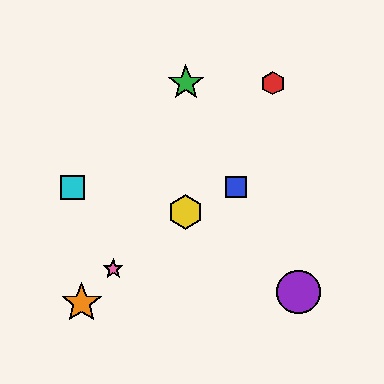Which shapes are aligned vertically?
The green star, the yellow hexagon are aligned vertically.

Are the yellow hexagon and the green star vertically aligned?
Yes, both are at x≈186.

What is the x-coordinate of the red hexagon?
The red hexagon is at x≈273.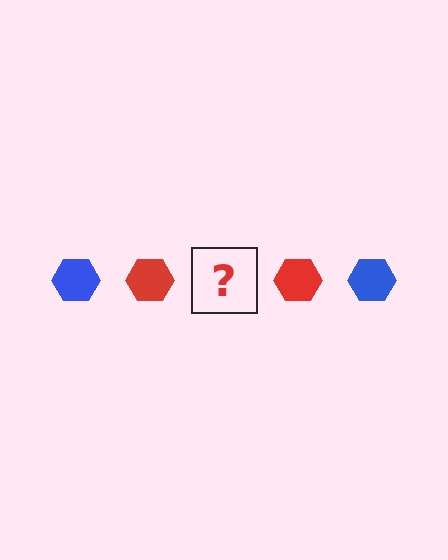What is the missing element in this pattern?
The missing element is a blue hexagon.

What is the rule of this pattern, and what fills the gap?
The rule is that the pattern cycles through blue, red hexagons. The gap should be filled with a blue hexagon.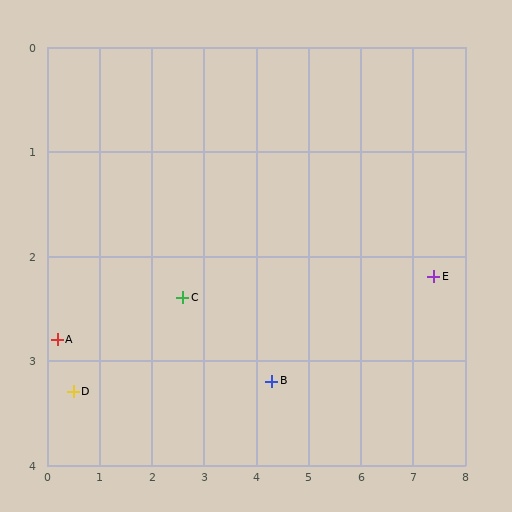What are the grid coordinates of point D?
Point D is at approximately (0.5, 3.3).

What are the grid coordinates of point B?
Point B is at approximately (4.3, 3.2).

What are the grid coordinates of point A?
Point A is at approximately (0.2, 2.8).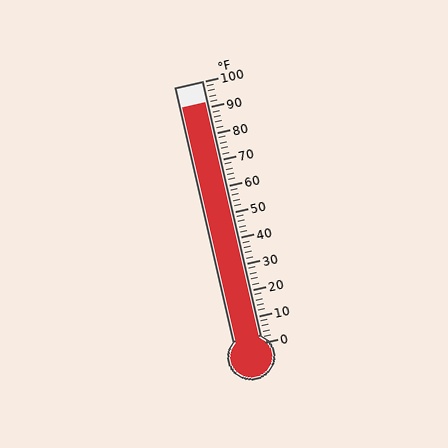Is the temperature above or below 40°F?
The temperature is above 40°F.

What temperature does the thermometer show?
The thermometer shows approximately 92°F.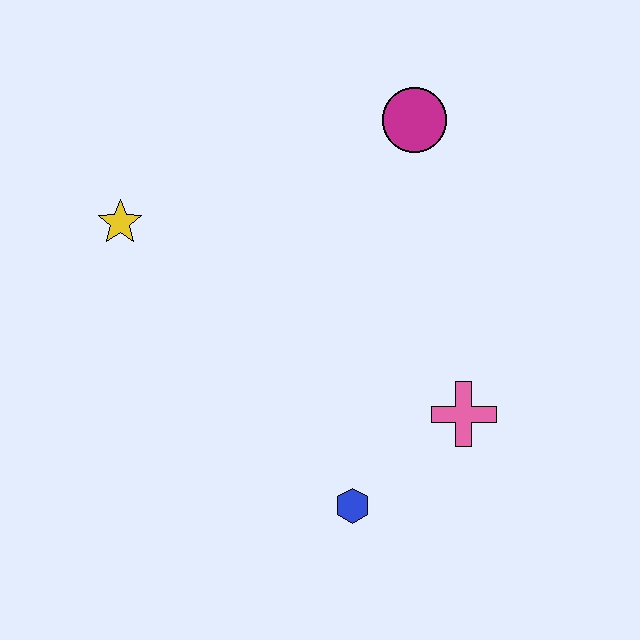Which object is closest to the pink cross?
The blue hexagon is closest to the pink cross.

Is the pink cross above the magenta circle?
No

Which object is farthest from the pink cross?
The yellow star is farthest from the pink cross.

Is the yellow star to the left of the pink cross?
Yes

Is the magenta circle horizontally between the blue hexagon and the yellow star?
No